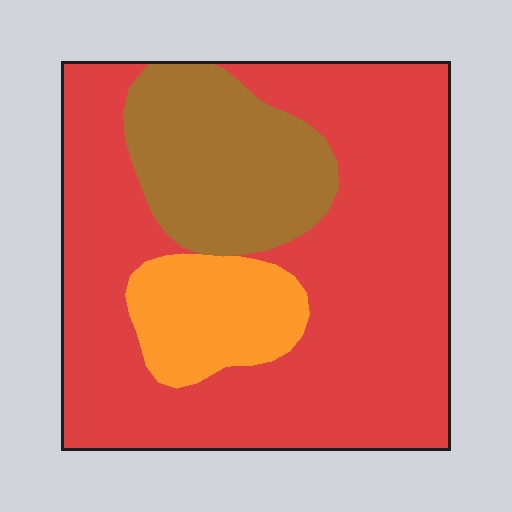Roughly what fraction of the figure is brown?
Brown takes up about one fifth (1/5) of the figure.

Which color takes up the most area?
Red, at roughly 65%.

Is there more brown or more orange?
Brown.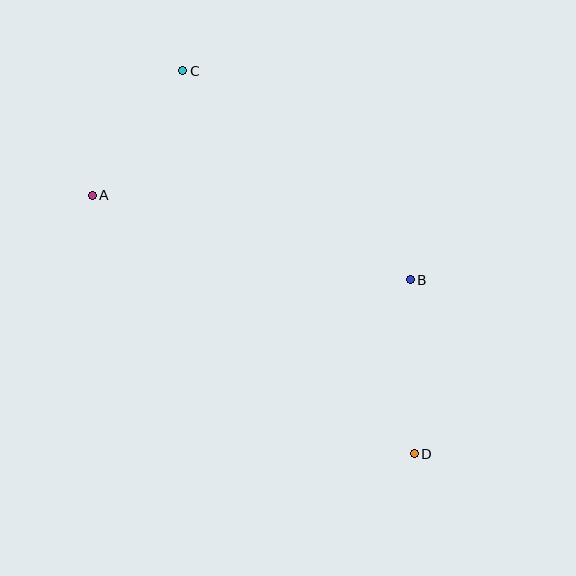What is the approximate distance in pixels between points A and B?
The distance between A and B is approximately 329 pixels.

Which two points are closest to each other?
Points A and C are closest to each other.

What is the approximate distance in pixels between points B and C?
The distance between B and C is approximately 309 pixels.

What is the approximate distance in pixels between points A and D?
The distance between A and D is approximately 413 pixels.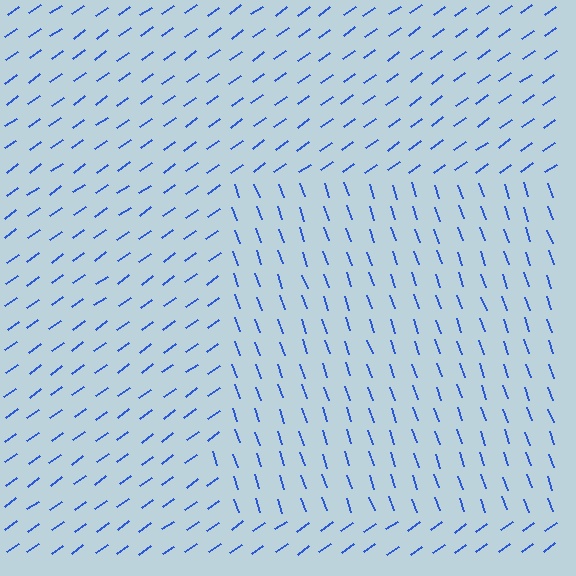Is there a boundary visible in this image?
Yes, there is a texture boundary formed by a change in line orientation.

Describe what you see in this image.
The image is filled with small blue line segments. A rectangle region in the image has lines oriented differently from the surrounding lines, creating a visible texture boundary.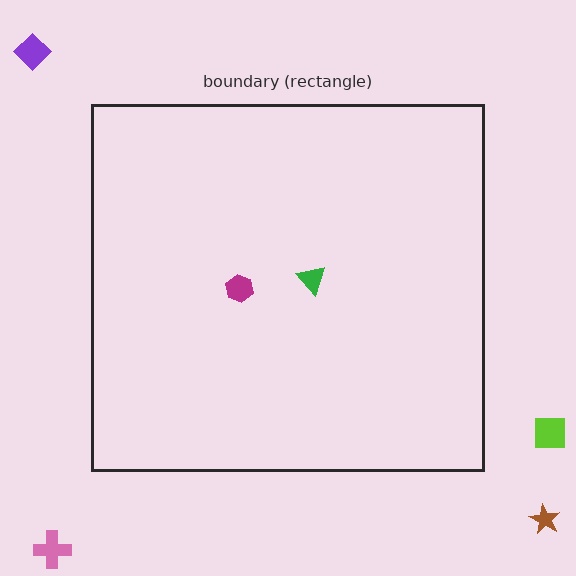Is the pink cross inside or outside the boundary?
Outside.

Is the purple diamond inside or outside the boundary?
Outside.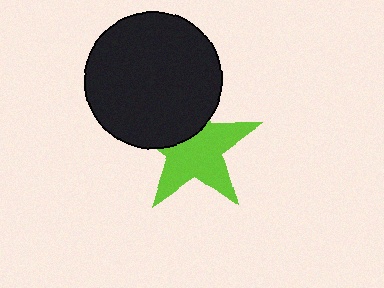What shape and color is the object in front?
The object in front is a black circle.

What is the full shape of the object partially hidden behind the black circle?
The partially hidden object is a lime star.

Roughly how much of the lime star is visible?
Most of it is visible (roughly 66%).